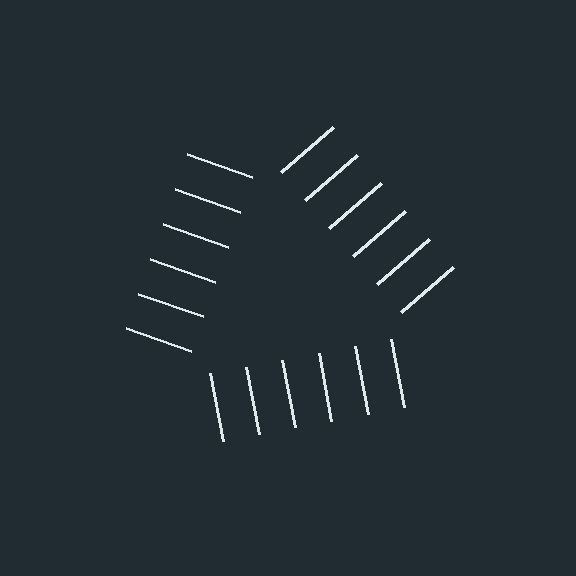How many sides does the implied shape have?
3 sides — the line-ends trace a triangle.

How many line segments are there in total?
18 — 6 along each of the 3 edges.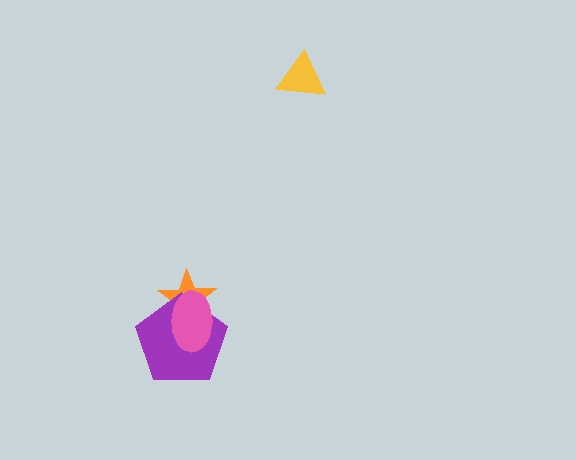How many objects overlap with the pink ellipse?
2 objects overlap with the pink ellipse.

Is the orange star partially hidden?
Yes, it is partially covered by another shape.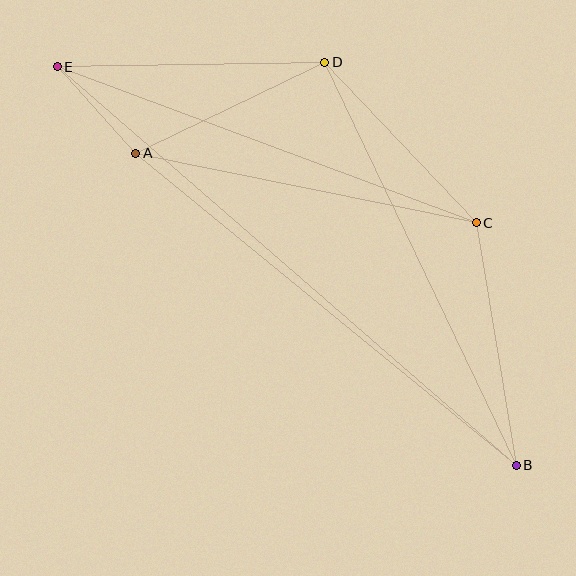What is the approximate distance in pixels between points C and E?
The distance between C and E is approximately 447 pixels.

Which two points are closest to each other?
Points A and E are closest to each other.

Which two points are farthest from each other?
Points B and E are farthest from each other.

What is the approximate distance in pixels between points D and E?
The distance between D and E is approximately 268 pixels.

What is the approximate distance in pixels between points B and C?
The distance between B and C is approximately 246 pixels.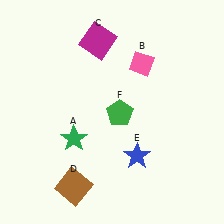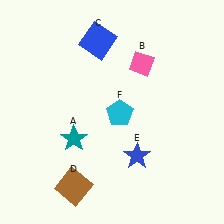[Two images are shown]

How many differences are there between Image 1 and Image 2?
There are 3 differences between the two images.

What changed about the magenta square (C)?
In Image 1, C is magenta. In Image 2, it changed to blue.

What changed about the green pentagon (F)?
In Image 1, F is green. In Image 2, it changed to cyan.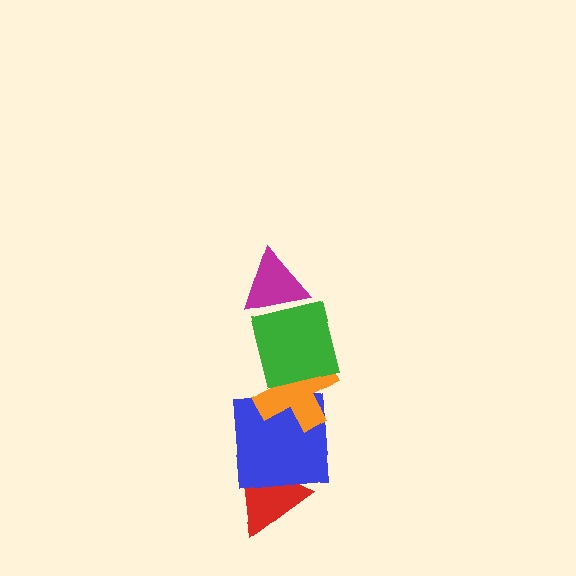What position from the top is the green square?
The green square is 2nd from the top.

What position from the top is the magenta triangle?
The magenta triangle is 1st from the top.